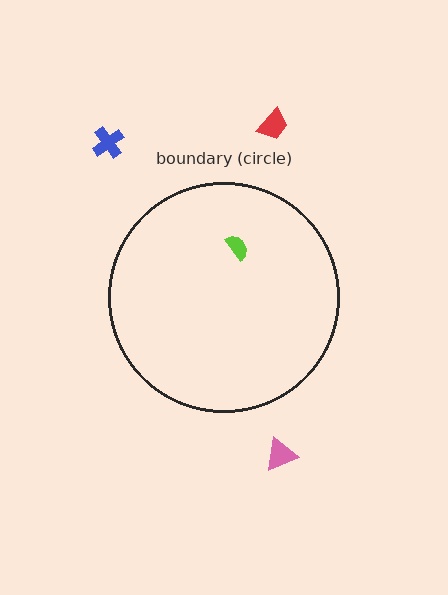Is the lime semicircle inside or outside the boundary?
Inside.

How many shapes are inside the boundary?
1 inside, 3 outside.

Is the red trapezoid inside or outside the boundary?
Outside.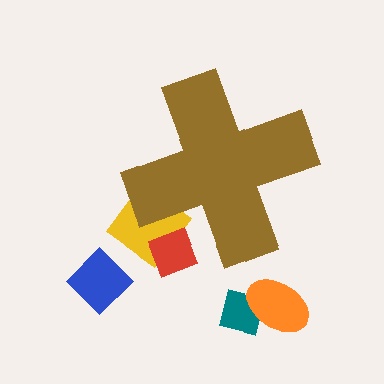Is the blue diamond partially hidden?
No, the blue diamond is fully visible.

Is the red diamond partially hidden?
Yes, the red diamond is partially hidden behind the brown cross.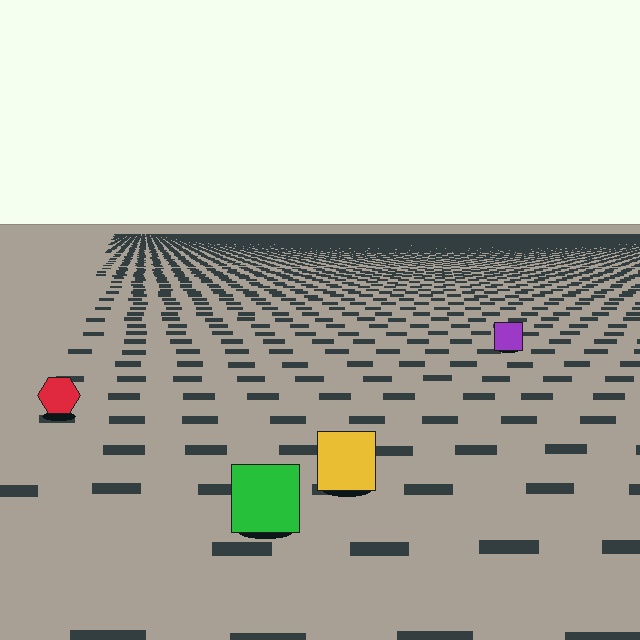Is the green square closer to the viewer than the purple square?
Yes. The green square is closer — you can tell from the texture gradient: the ground texture is coarser near it.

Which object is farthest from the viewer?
The purple square is farthest from the viewer. It appears smaller and the ground texture around it is denser.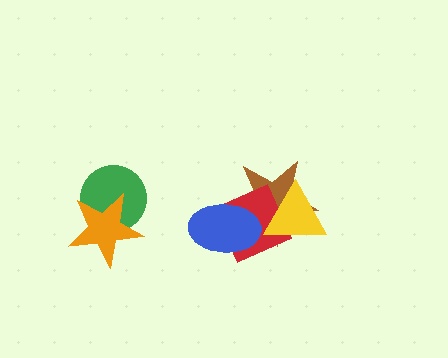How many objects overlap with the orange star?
1 object overlaps with the orange star.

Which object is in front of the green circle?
The orange star is in front of the green circle.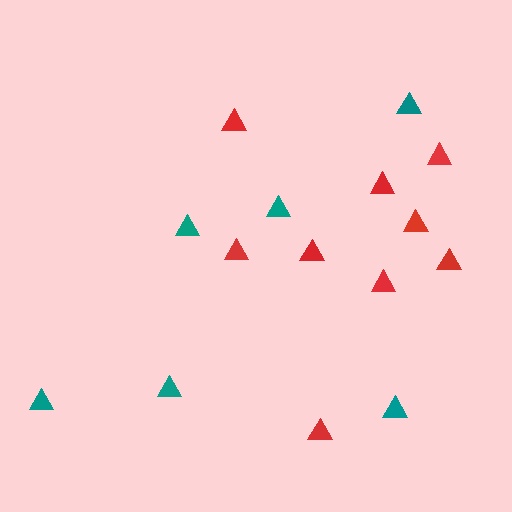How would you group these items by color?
There are 2 groups: one group of teal triangles (6) and one group of red triangles (9).